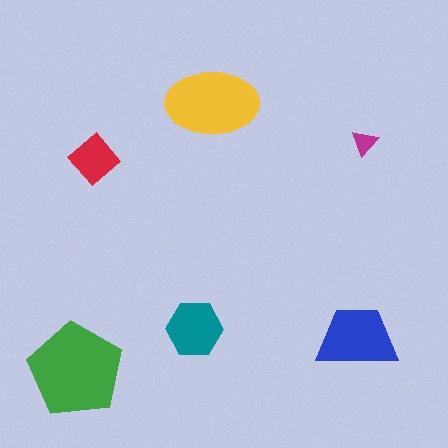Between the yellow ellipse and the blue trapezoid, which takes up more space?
The yellow ellipse.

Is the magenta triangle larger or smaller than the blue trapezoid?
Smaller.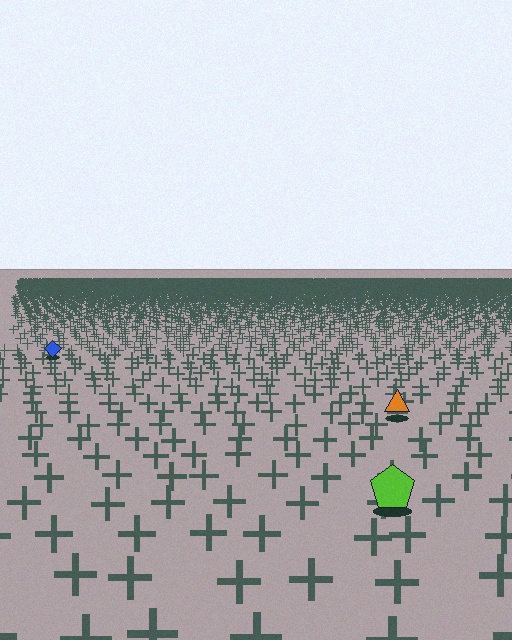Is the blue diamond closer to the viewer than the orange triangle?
No. The orange triangle is closer — you can tell from the texture gradient: the ground texture is coarser near it.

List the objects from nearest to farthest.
From nearest to farthest: the lime pentagon, the orange triangle, the blue diamond.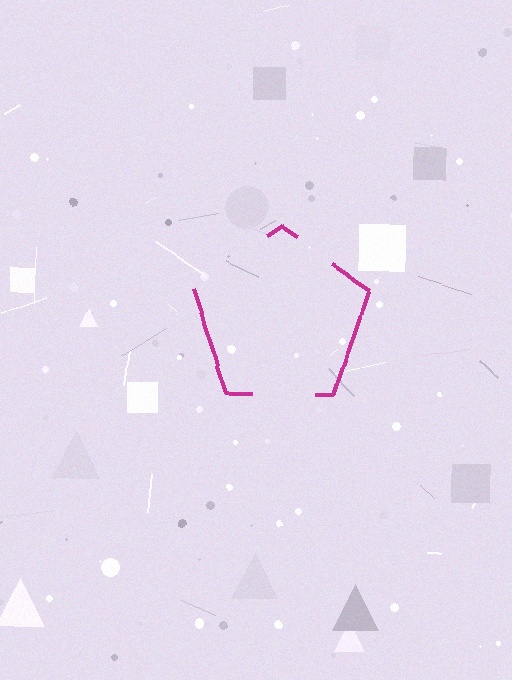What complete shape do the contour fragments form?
The contour fragments form a pentagon.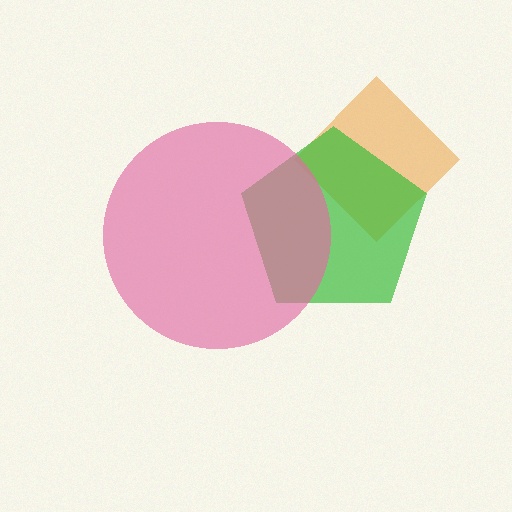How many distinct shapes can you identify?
There are 3 distinct shapes: an orange diamond, a green pentagon, a pink circle.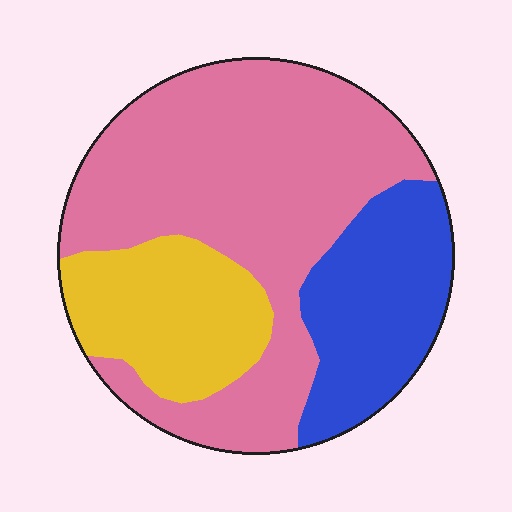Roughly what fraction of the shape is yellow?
Yellow covers 21% of the shape.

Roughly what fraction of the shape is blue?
Blue covers about 25% of the shape.